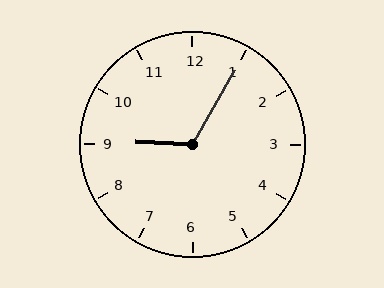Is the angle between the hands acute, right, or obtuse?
It is obtuse.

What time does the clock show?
9:05.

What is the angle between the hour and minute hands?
Approximately 118 degrees.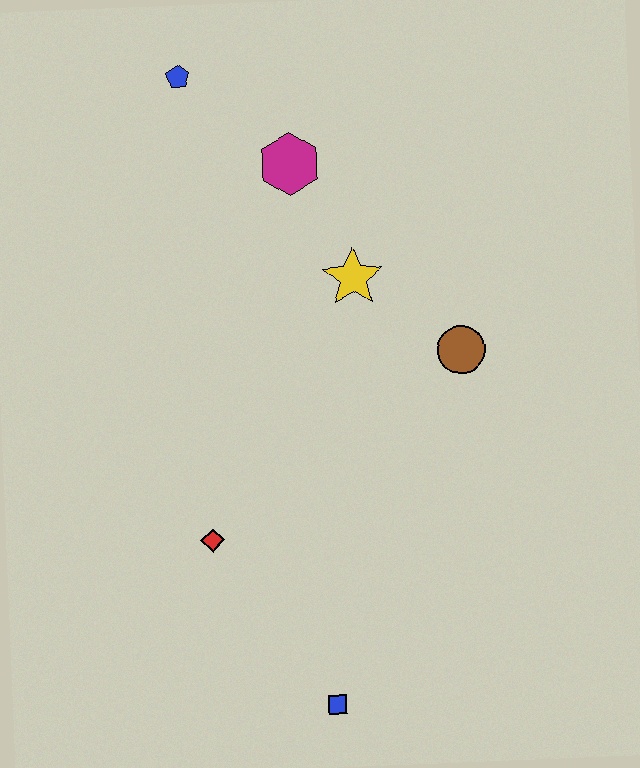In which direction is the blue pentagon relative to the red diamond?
The blue pentagon is above the red diamond.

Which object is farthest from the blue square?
The blue pentagon is farthest from the blue square.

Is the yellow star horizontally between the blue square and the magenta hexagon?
No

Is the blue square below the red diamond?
Yes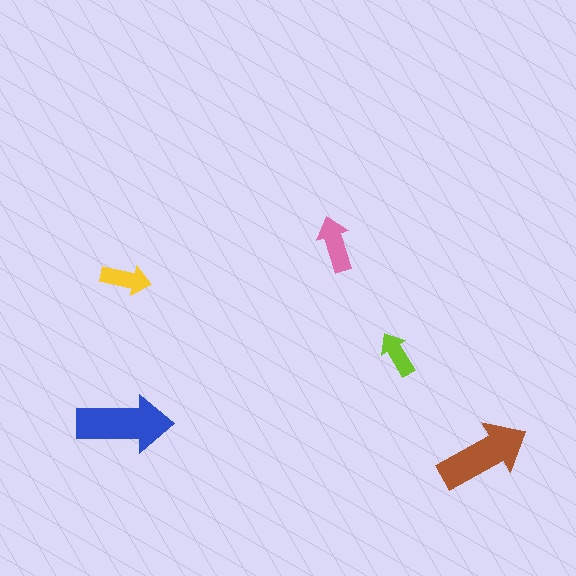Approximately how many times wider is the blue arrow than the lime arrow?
About 2 times wider.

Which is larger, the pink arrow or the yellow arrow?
The pink one.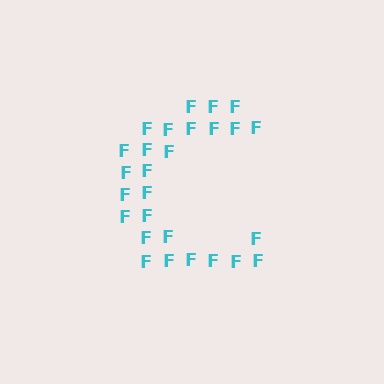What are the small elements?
The small elements are letter F's.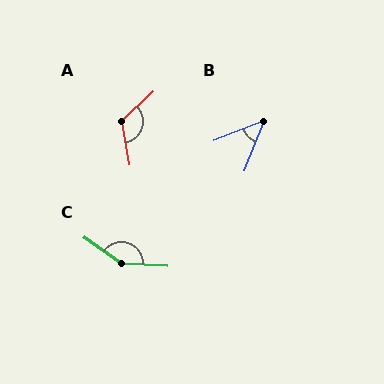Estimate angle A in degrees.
Approximately 124 degrees.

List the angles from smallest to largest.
B (47°), A (124°), C (147°).